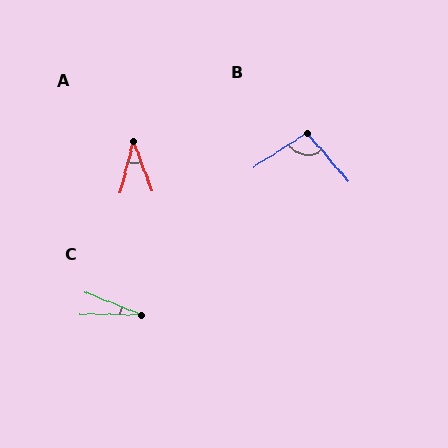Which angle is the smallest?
C, at approximately 22 degrees.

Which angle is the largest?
B, at approximately 98 degrees.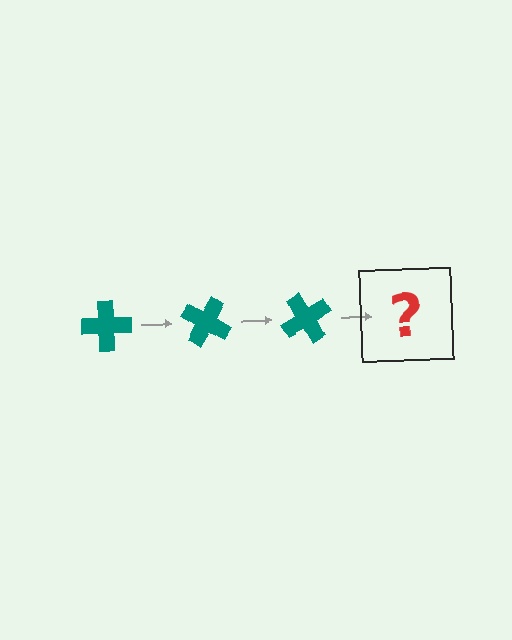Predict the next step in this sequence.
The next step is a teal cross rotated 90 degrees.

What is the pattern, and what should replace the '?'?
The pattern is that the cross rotates 30 degrees each step. The '?' should be a teal cross rotated 90 degrees.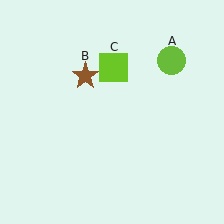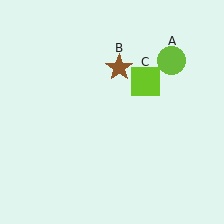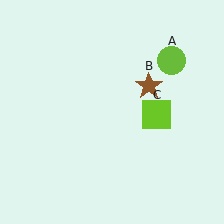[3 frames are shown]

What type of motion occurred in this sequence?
The brown star (object B), lime square (object C) rotated clockwise around the center of the scene.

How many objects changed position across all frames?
2 objects changed position: brown star (object B), lime square (object C).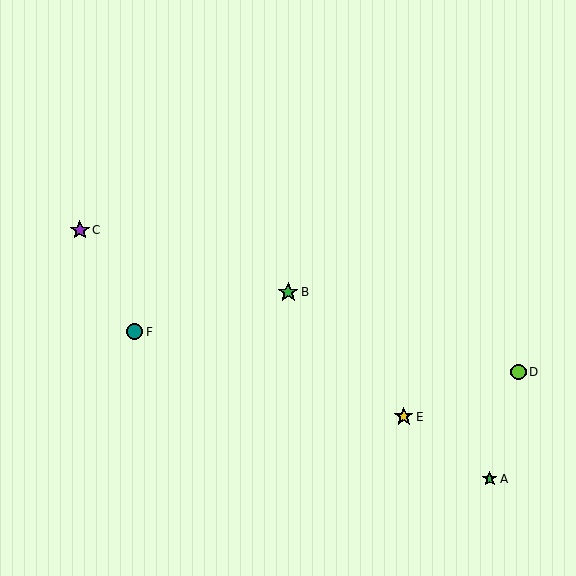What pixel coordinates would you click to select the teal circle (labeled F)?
Click at (135, 332) to select the teal circle F.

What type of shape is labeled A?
Shape A is a green star.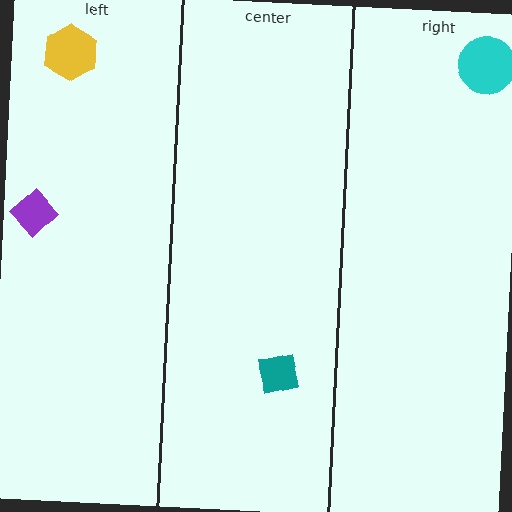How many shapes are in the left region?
2.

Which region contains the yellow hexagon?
The left region.